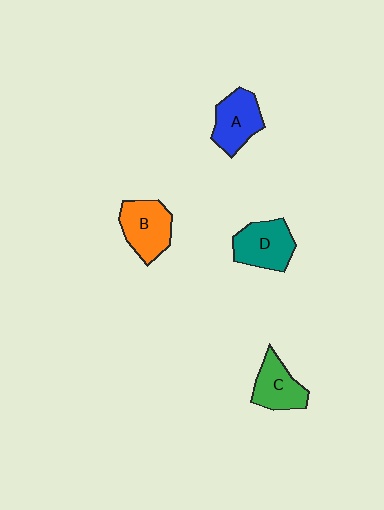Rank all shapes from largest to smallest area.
From largest to smallest: B (orange), D (teal), A (blue), C (green).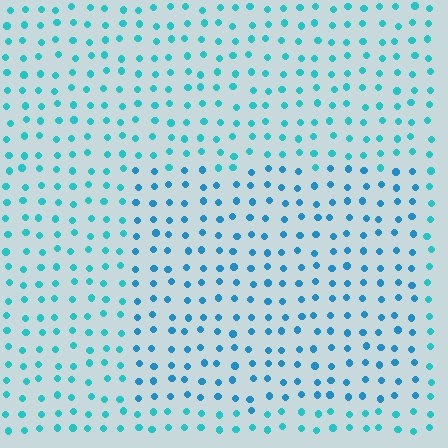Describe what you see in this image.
The image is filled with small cyan elements in a uniform arrangement. A rectangle-shaped region is visible where the elements are tinted to a slightly different hue, forming a subtle color boundary.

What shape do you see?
I see a rectangle.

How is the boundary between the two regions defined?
The boundary is defined purely by a slight shift in hue (about 21 degrees). Spacing, size, and orientation are identical on both sides.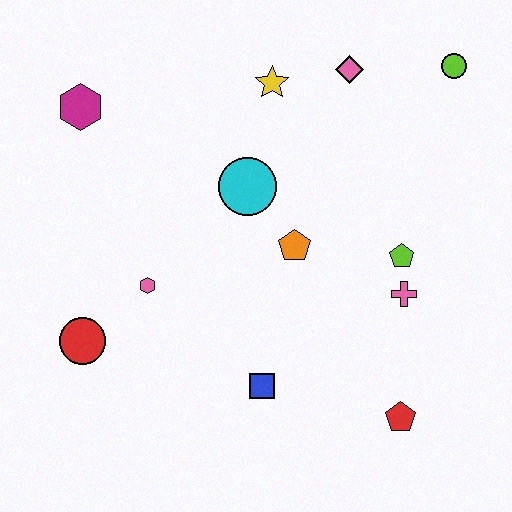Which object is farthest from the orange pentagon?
The magenta hexagon is farthest from the orange pentagon.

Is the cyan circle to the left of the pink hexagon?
No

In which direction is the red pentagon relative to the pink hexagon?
The red pentagon is to the right of the pink hexagon.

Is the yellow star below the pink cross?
No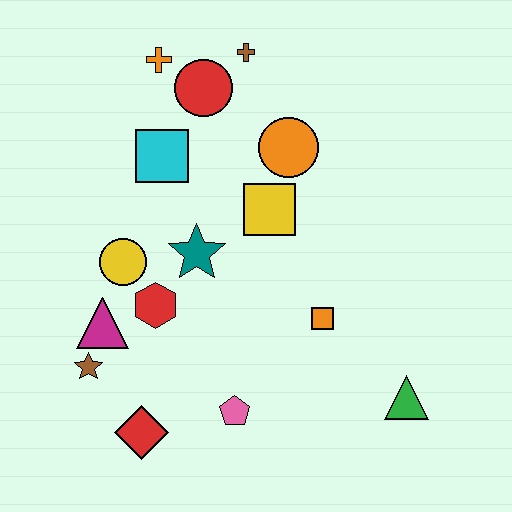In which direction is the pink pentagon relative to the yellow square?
The pink pentagon is below the yellow square.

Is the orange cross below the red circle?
No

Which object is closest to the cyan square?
The red circle is closest to the cyan square.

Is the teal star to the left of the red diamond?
No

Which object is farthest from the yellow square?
The red diamond is farthest from the yellow square.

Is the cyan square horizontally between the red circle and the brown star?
Yes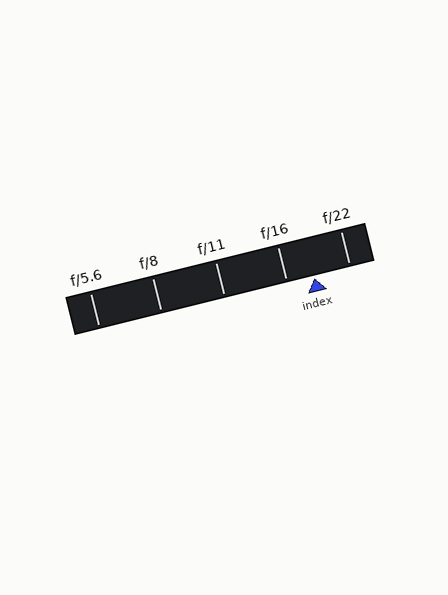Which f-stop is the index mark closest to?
The index mark is closest to f/16.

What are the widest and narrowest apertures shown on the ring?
The widest aperture shown is f/5.6 and the narrowest is f/22.